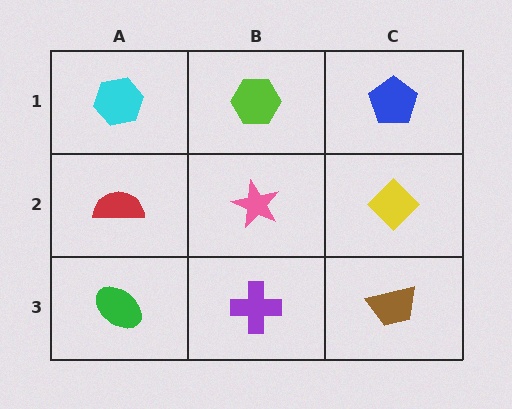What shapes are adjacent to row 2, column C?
A blue pentagon (row 1, column C), a brown trapezoid (row 3, column C), a pink star (row 2, column B).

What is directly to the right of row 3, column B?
A brown trapezoid.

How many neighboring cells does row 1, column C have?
2.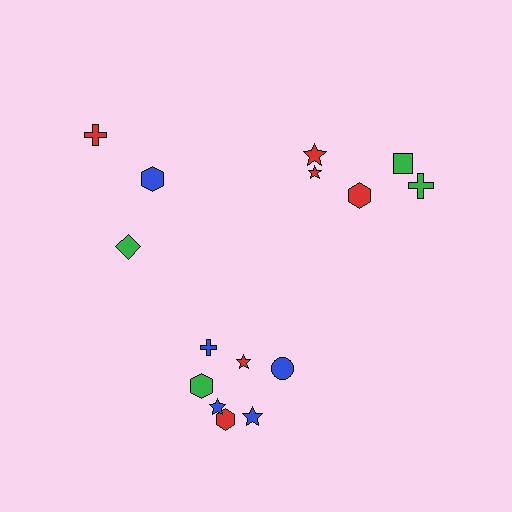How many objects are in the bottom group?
There are 7 objects.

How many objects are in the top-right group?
There are 5 objects.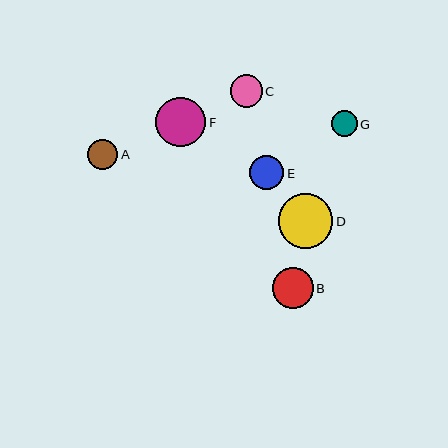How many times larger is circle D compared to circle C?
Circle D is approximately 1.7 times the size of circle C.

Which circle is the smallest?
Circle G is the smallest with a size of approximately 26 pixels.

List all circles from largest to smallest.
From largest to smallest: D, F, B, E, C, A, G.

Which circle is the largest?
Circle D is the largest with a size of approximately 55 pixels.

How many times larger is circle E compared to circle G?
Circle E is approximately 1.3 times the size of circle G.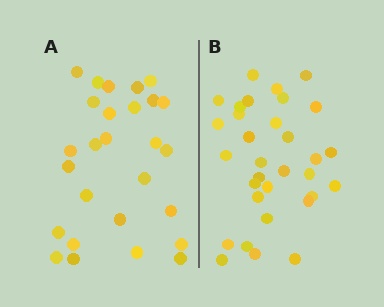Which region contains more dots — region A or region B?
Region B (the right region) has more dots.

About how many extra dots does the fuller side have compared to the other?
Region B has about 5 more dots than region A.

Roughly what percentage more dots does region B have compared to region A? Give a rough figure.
About 20% more.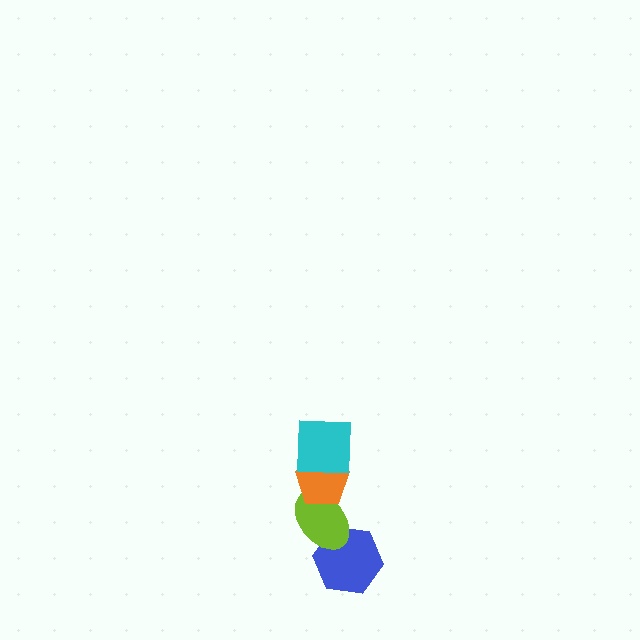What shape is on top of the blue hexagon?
The lime ellipse is on top of the blue hexagon.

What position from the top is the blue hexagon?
The blue hexagon is 4th from the top.